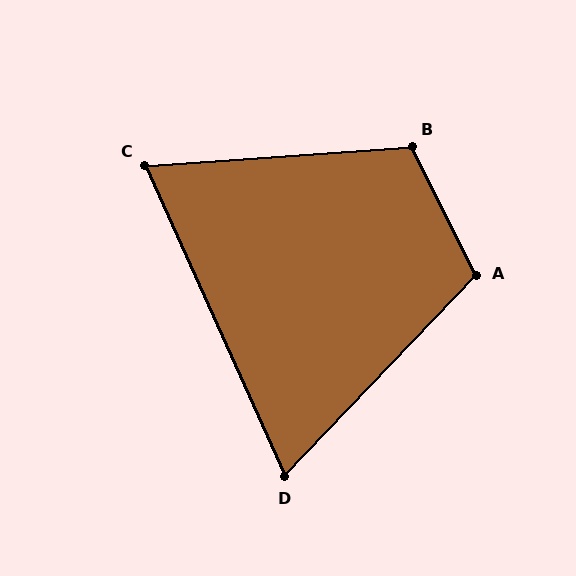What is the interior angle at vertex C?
Approximately 70 degrees (acute).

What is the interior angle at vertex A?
Approximately 110 degrees (obtuse).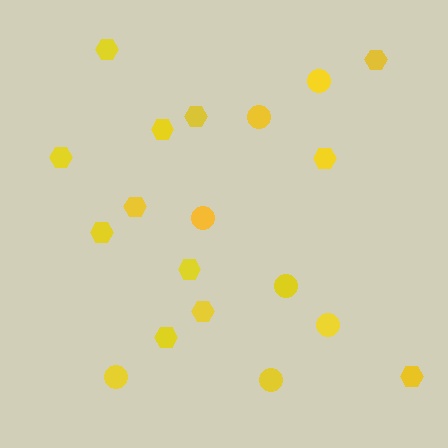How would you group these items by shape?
There are 2 groups: one group of circles (7) and one group of hexagons (12).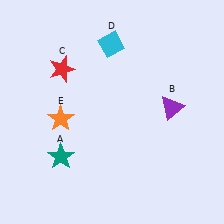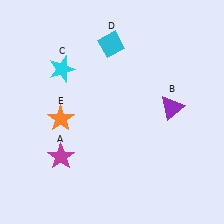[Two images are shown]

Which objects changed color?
A changed from teal to magenta. C changed from red to cyan.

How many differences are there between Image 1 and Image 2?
There are 2 differences between the two images.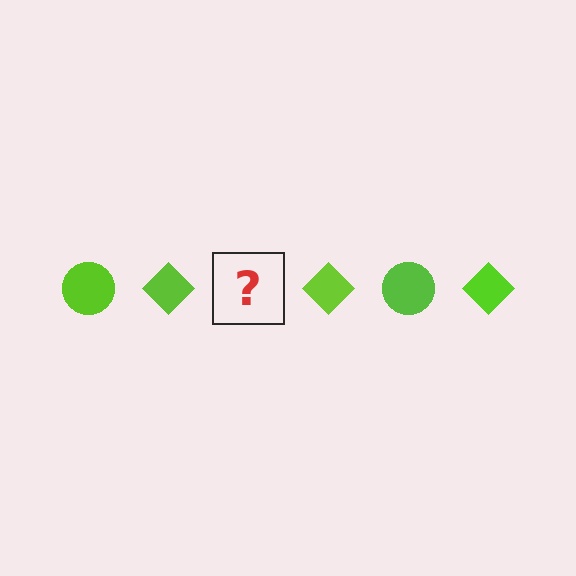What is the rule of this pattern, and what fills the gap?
The rule is that the pattern cycles through circle, diamond shapes in lime. The gap should be filled with a lime circle.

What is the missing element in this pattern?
The missing element is a lime circle.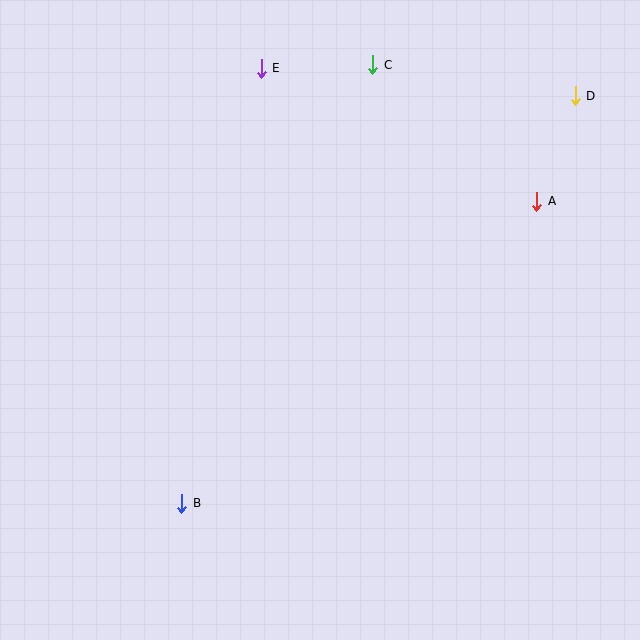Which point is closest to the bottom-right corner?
Point A is closest to the bottom-right corner.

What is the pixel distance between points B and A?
The distance between B and A is 466 pixels.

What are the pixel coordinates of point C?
Point C is at (373, 65).